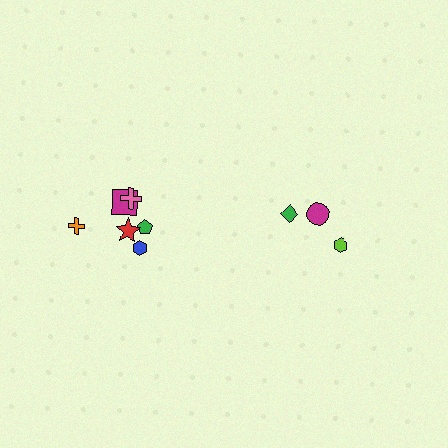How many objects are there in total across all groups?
There are 9 objects.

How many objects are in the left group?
There are 6 objects.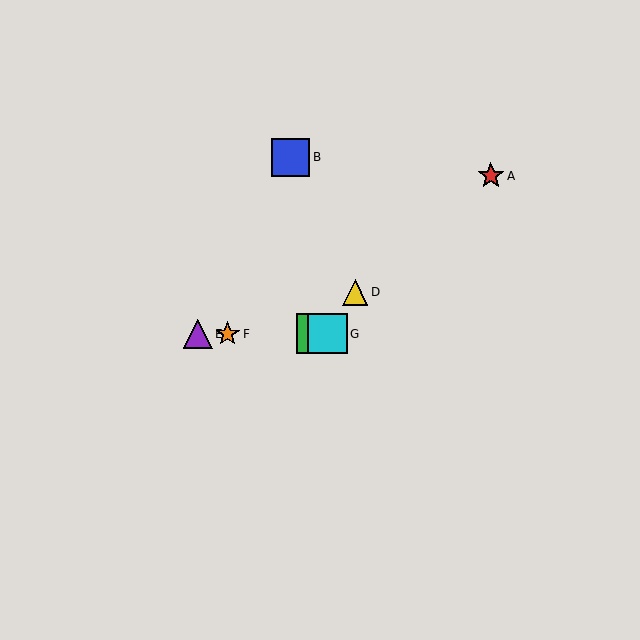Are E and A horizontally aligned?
No, E is at y≈334 and A is at y≈176.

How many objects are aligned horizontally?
4 objects (C, E, F, G) are aligned horizontally.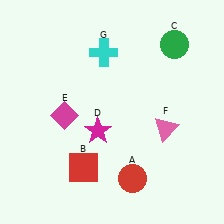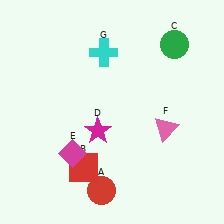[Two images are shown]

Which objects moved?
The objects that moved are: the red circle (A), the magenta diamond (E).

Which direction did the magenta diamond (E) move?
The magenta diamond (E) moved down.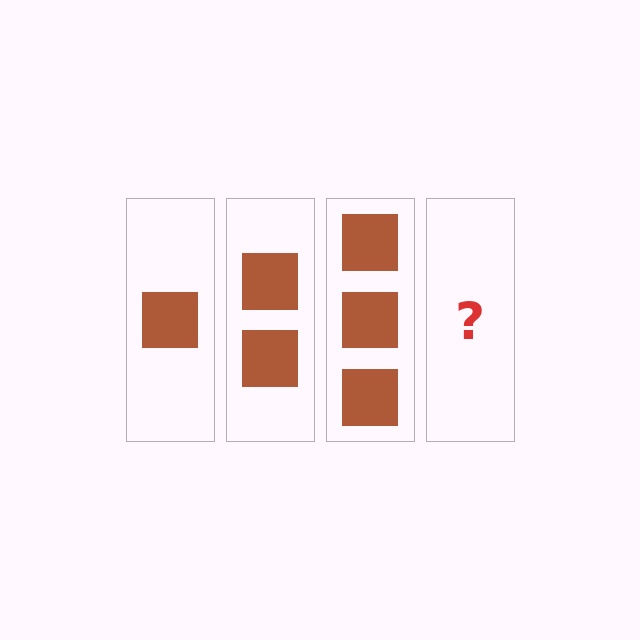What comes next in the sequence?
The next element should be 4 squares.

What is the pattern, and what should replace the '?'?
The pattern is that each step adds one more square. The '?' should be 4 squares.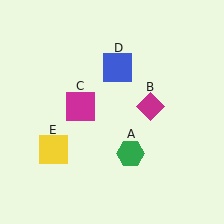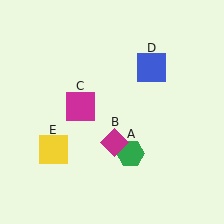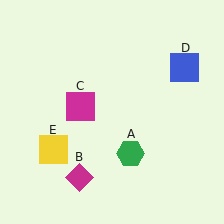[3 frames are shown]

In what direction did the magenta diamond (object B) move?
The magenta diamond (object B) moved down and to the left.